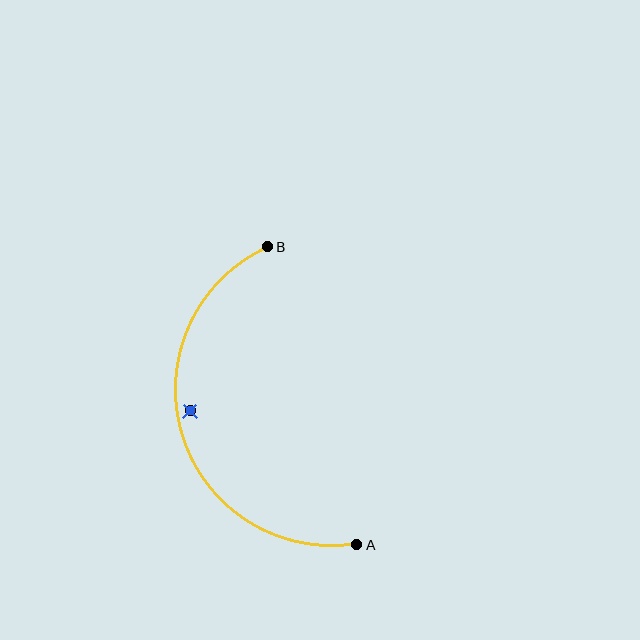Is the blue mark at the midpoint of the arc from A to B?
No — the blue mark does not lie on the arc at all. It sits slightly inside the curve.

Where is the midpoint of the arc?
The arc midpoint is the point on the curve farthest from the straight line joining A and B. It sits to the left of that line.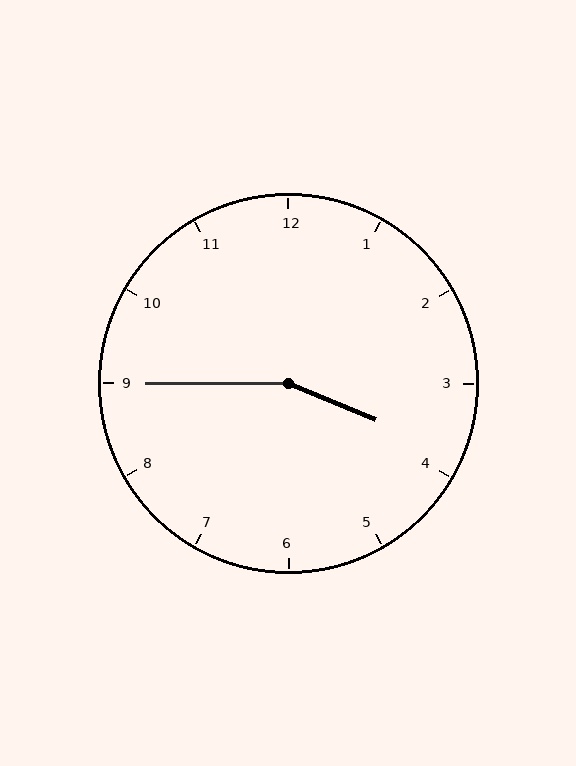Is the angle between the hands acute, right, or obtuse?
It is obtuse.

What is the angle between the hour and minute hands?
Approximately 158 degrees.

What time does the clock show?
3:45.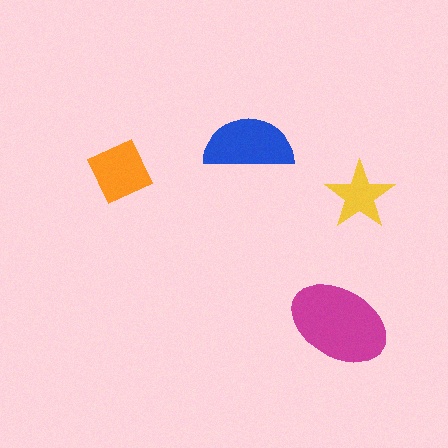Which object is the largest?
The magenta ellipse.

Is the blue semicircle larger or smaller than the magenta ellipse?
Smaller.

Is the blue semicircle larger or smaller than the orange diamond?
Larger.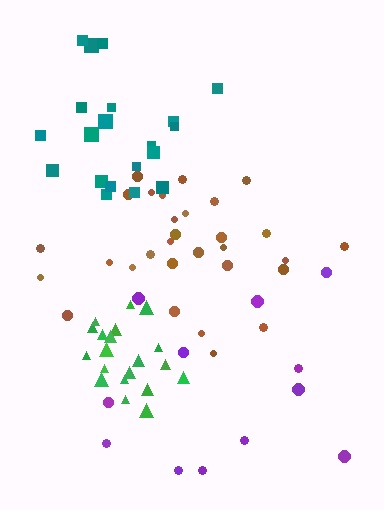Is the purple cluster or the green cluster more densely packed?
Green.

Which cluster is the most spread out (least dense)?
Purple.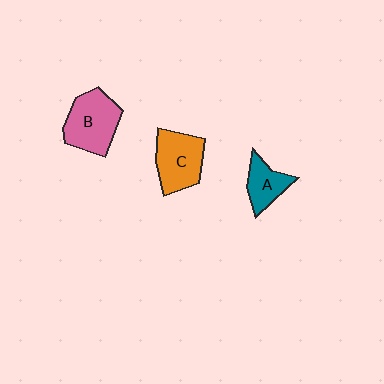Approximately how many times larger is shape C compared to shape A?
Approximately 1.6 times.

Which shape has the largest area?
Shape B (pink).